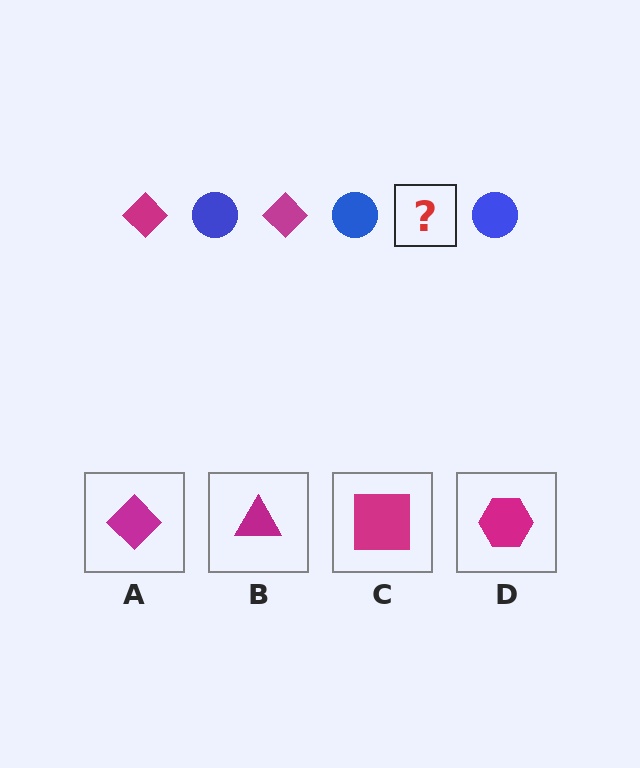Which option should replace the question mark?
Option A.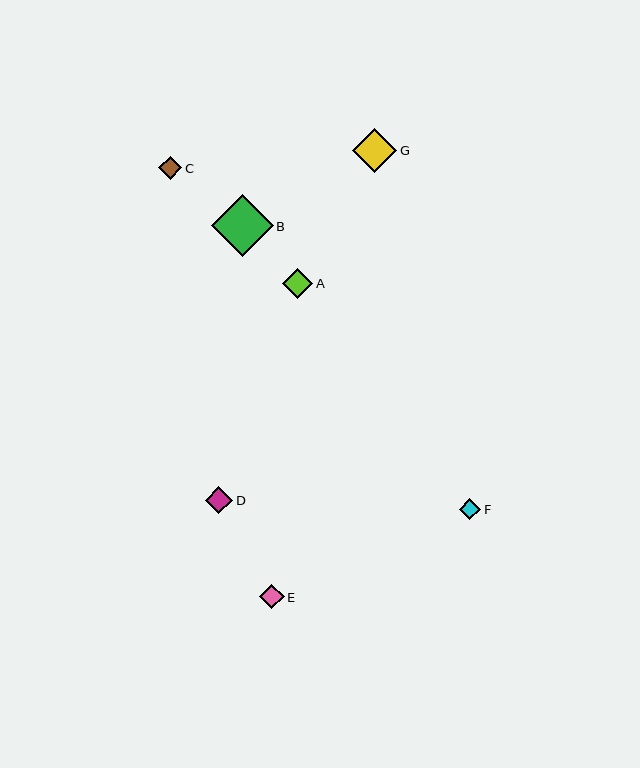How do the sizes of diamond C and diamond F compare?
Diamond C and diamond F are approximately the same size.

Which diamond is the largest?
Diamond B is the largest with a size of approximately 62 pixels.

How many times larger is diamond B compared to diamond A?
Diamond B is approximately 2.1 times the size of diamond A.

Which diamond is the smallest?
Diamond F is the smallest with a size of approximately 21 pixels.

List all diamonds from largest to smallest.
From largest to smallest: B, G, A, D, E, C, F.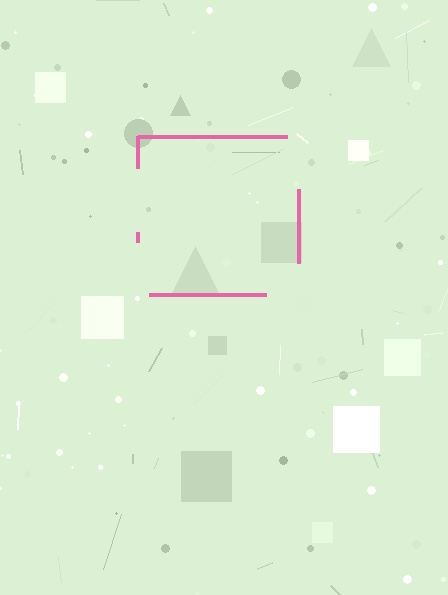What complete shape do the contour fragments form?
The contour fragments form a square.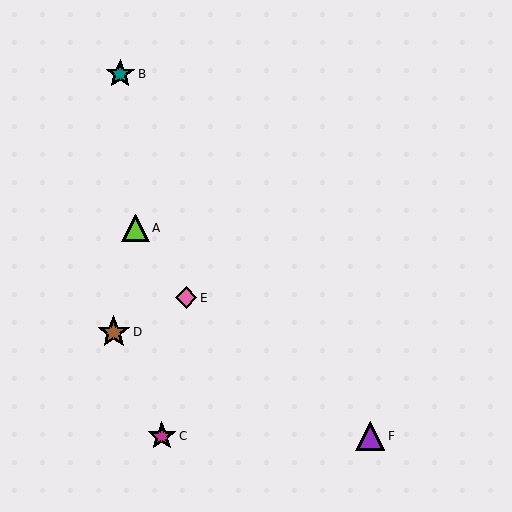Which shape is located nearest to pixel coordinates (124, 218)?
The lime triangle (labeled A) at (135, 228) is nearest to that location.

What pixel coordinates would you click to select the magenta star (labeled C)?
Click at (162, 436) to select the magenta star C.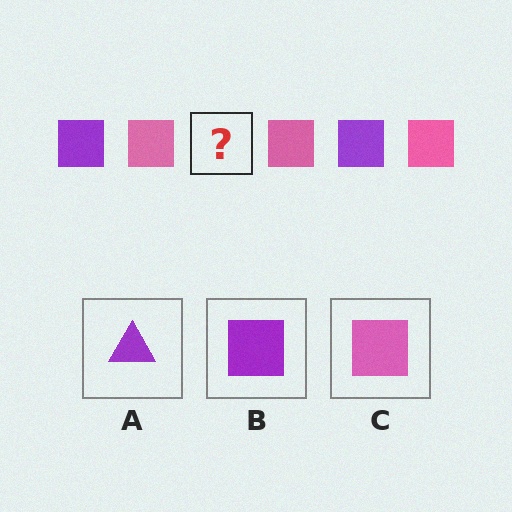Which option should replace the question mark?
Option B.